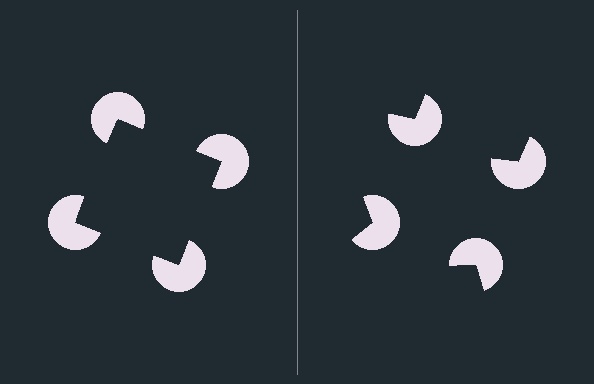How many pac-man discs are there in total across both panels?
8 — 4 on each side.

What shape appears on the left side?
An illusory square.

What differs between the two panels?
The pac-man discs are positioned identically on both sides; only the wedge orientations differ. On the left they align to a square; on the right they are misaligned.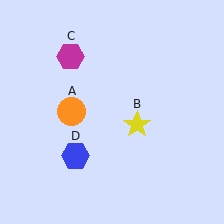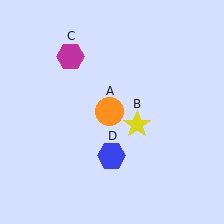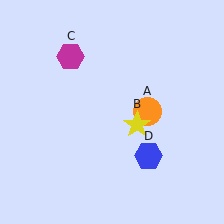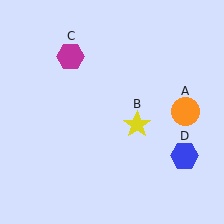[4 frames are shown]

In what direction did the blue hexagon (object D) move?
The blue hexagon (object D) moved right.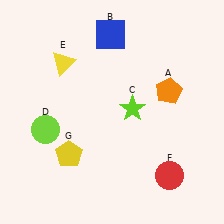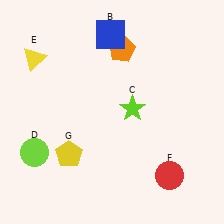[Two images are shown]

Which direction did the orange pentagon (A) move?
The orange pentagon (A) moved left.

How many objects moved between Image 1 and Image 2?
3 objects moved between the two images.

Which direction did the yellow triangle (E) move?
The yellow triangle (E) moved left.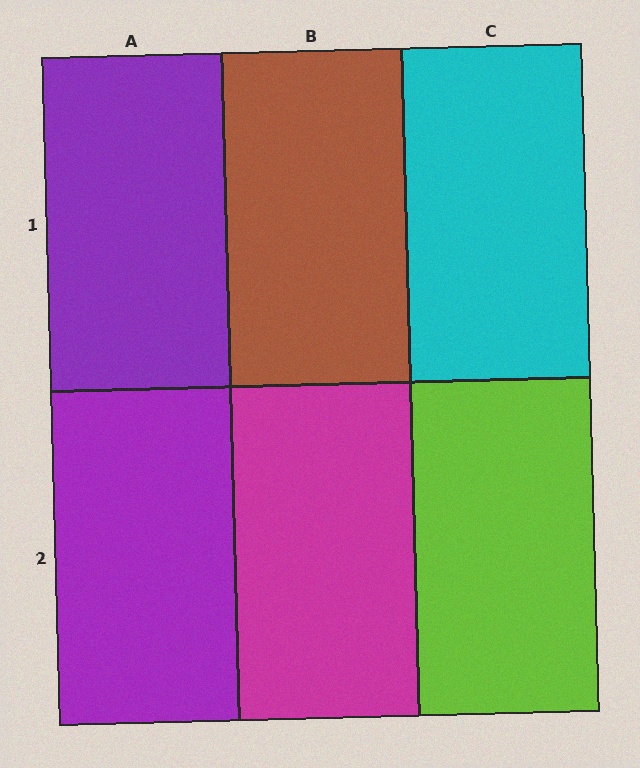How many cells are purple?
2 cells are purple.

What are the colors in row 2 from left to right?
Purple, magenta, lime.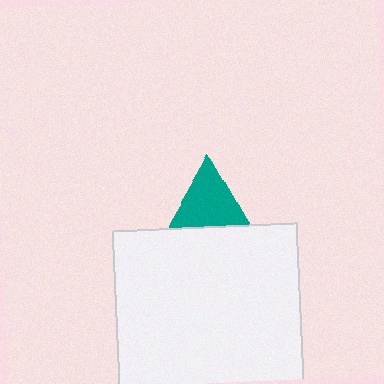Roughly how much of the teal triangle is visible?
About half of it is visible (roughly 59%).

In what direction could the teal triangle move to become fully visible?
The teal triangle could move up. That would shift it out from behind the white rectangle entirely.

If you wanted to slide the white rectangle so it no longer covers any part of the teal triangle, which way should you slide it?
Slide it down — that is the most direct way to separate the two shapes.